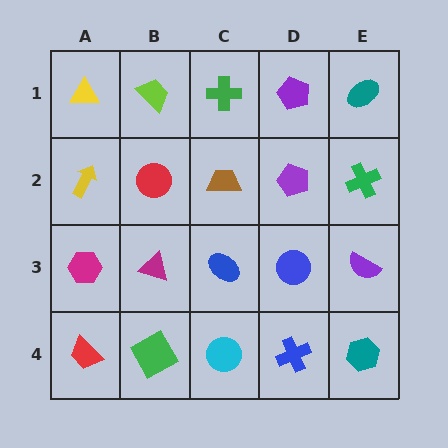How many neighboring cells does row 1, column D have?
3.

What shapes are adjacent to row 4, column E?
A purple semicircle (row 3, column E), a blue cross (row 4, column D).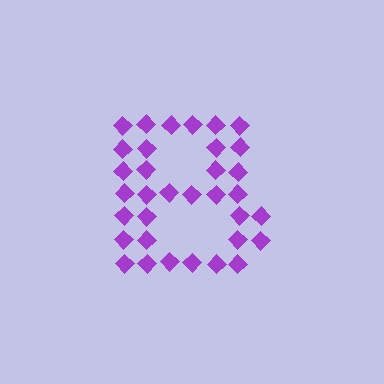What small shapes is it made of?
It is made of small diamonds.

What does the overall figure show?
The overall figure shows the letter B.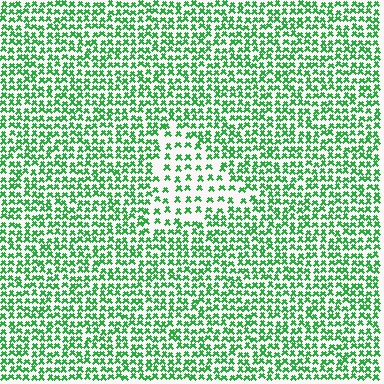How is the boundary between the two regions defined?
The boundary is defined by a change in element density (approximately 2.0x ratio). All elements are the same color, size, and shape.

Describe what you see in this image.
The image contains small green elements arranged at two different densities. A triangle-shaped region is visible where the elements are less densely packed than the surrounding area.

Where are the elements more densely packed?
The elements are more densely packed outside the triangle boundary.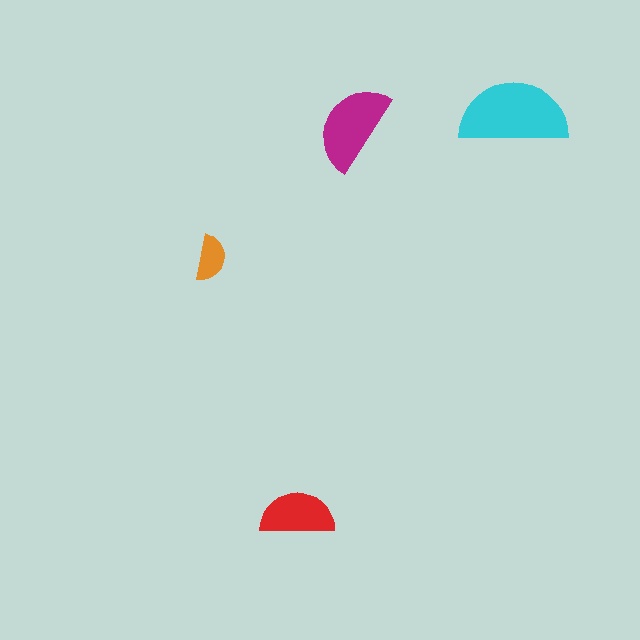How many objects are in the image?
There are 4 objects in the image.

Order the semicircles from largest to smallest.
the cyan one, the magenta one, the red one, the orange one.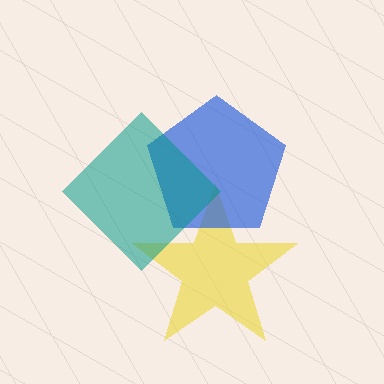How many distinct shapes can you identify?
There are 3 distinct shapes: a yellow star, a blue pentagon, a teal diamond.